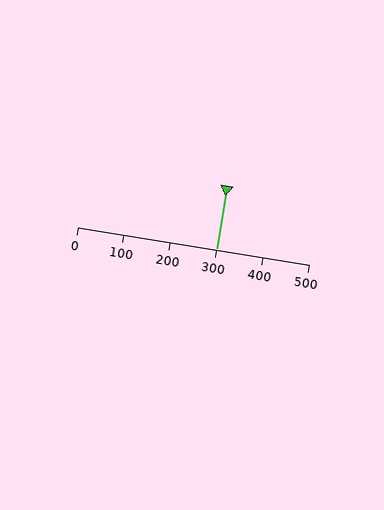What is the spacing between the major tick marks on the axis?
The major ticks are spaced 100 apart.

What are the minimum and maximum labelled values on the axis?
The axis runs from 0 to 500.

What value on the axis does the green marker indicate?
The marker indicates approximately 300.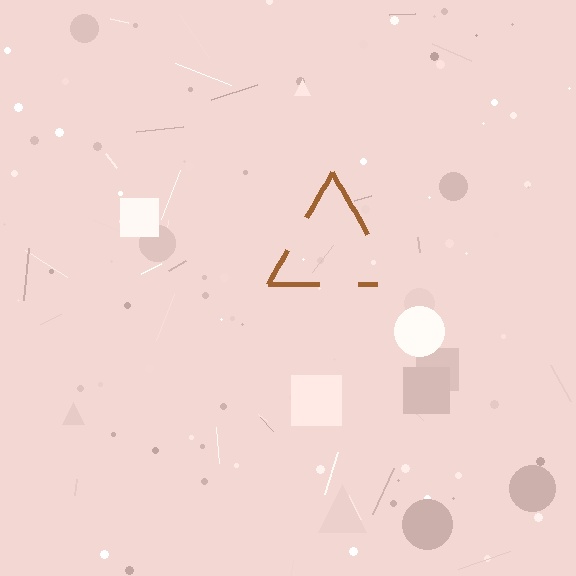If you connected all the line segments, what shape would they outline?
They would outline a triangle.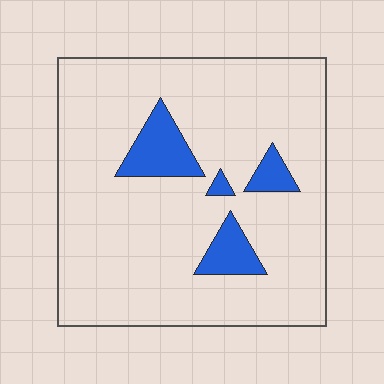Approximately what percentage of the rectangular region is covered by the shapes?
Approximately 10%.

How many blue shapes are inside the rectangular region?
4.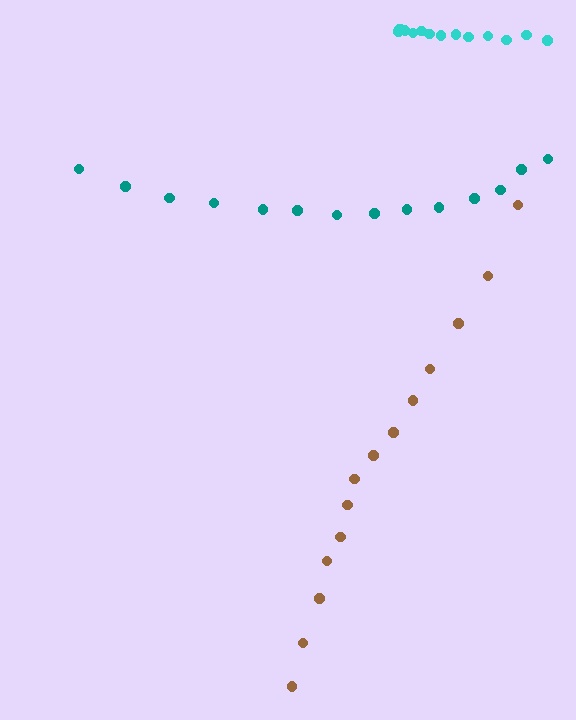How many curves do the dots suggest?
There are 3 distinct paths.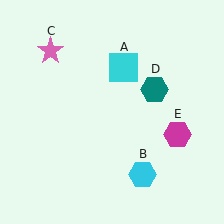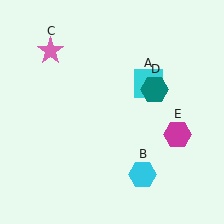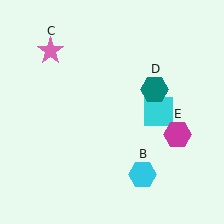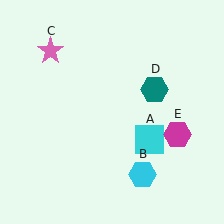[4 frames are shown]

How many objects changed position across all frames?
1 object changed position: cyan square (object A).